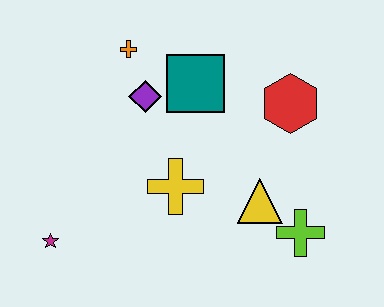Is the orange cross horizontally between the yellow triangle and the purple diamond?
No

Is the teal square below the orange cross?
Yes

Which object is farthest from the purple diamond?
The lime cross is farthest from the purple diamond.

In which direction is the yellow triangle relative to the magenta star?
The yellow triangle is to the right of the magenta star.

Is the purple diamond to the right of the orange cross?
Yes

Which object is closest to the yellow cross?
The yellow triangle is closest to the yellow cross.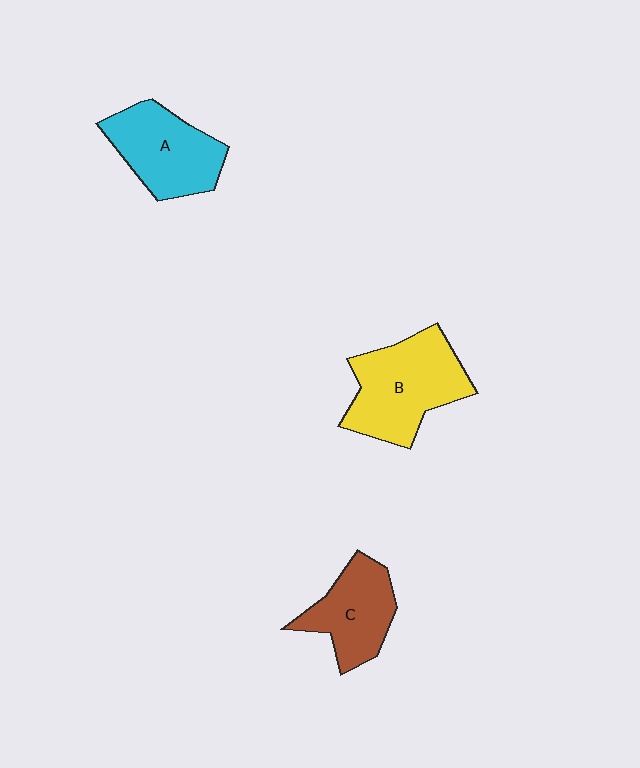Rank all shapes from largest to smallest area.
From largest to smallest: B (yellow), A (cyan), C (brown).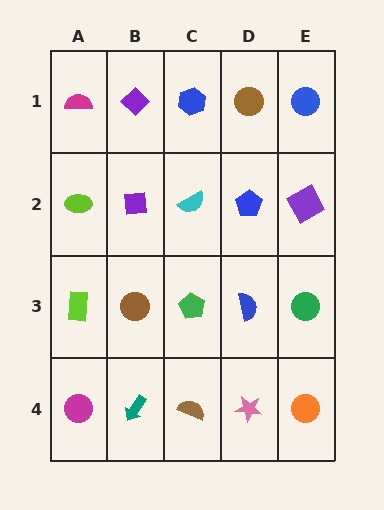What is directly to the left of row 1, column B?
A magenta semicircle.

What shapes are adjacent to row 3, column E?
A purple square (row 2, column E), an orange circle (row 4, column E), a blue semicircle (row 3, column D).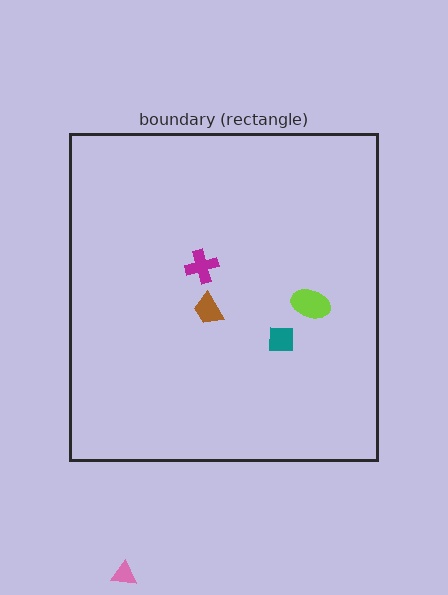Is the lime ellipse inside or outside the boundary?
Inside.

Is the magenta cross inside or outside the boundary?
Inside.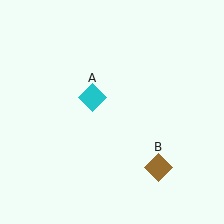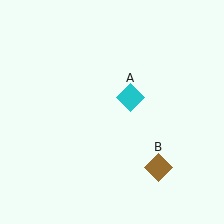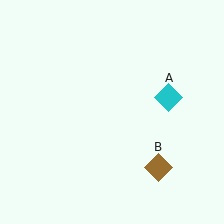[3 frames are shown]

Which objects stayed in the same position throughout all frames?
Brown diamond (object B) remained stationary.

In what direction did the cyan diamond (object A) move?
The cyan diamond (object A) moved right.